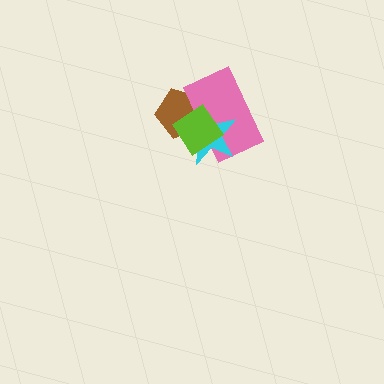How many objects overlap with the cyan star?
3 objects overlap with the cyan star.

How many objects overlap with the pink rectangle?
3 objects overlap with the pink rectangle.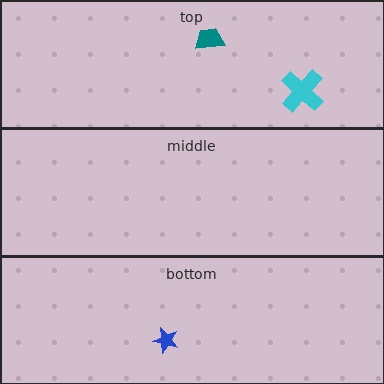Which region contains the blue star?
The bottom region.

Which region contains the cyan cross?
The top region.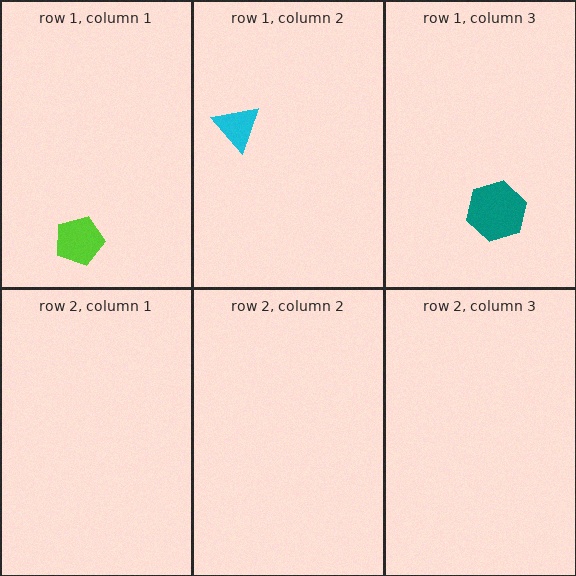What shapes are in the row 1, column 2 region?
The cyan triangle.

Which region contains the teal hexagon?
The row 1, column 3 region.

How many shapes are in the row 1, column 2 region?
1.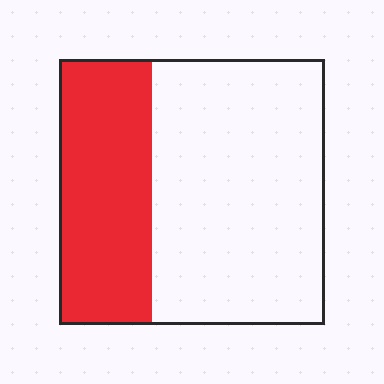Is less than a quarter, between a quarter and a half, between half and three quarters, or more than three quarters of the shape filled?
Between a quarter and a half.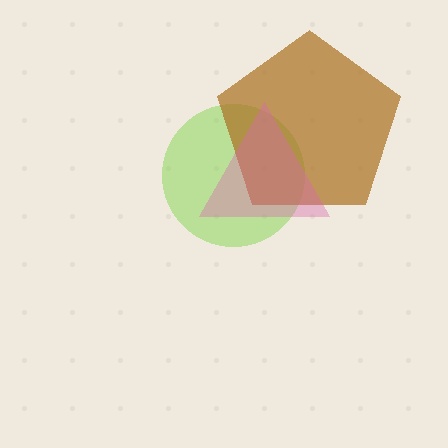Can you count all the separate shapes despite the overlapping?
Yes, there are 3 separate shapes.